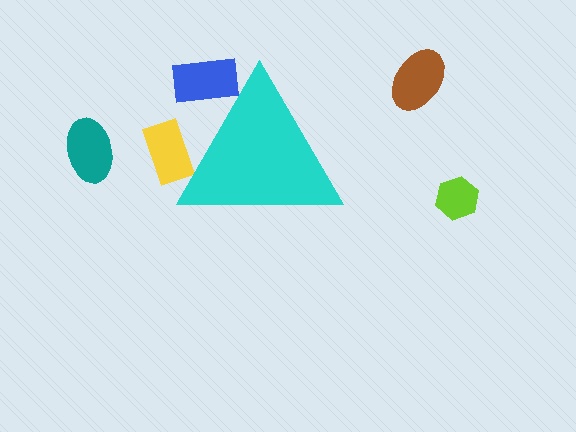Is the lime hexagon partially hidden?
No, the lime hexagon is fully visible.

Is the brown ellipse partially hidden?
No, the brown ellipse is fully visible.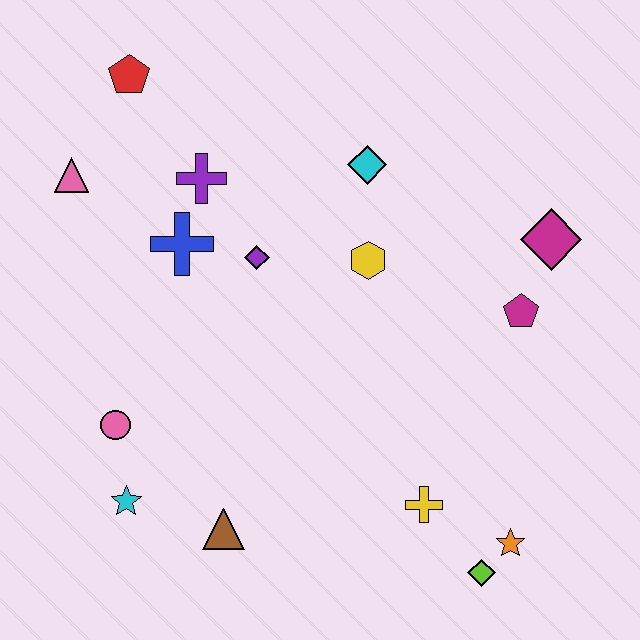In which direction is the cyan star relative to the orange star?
The cyan star is to the left of the orange star.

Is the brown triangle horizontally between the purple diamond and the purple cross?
Yes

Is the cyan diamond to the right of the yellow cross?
No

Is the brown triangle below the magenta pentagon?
Yes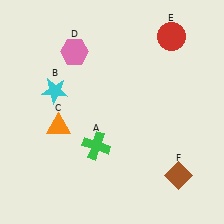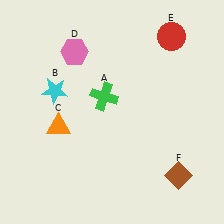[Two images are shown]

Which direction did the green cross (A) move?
The green cross (A) moved up.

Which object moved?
The green cross (A) moved up.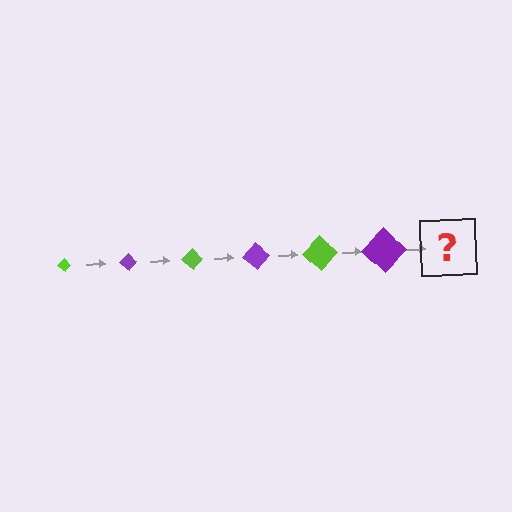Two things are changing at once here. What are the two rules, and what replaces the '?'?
The two rules are that the diamond grows larger each step and the color cycles through lime and purple. The '?' should be a lime diamond, larger than the previous one.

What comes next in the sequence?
The next element should be a lime diamond, larger than the previous one.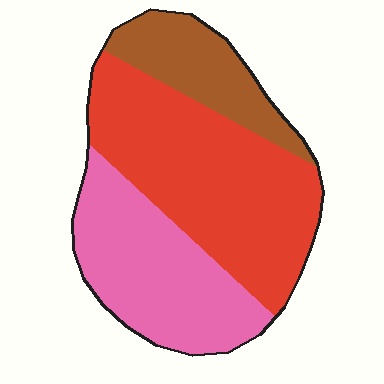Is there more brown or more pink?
Pink.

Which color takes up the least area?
Brown, at roughly 20%.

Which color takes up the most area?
Red, at roughly 50%.